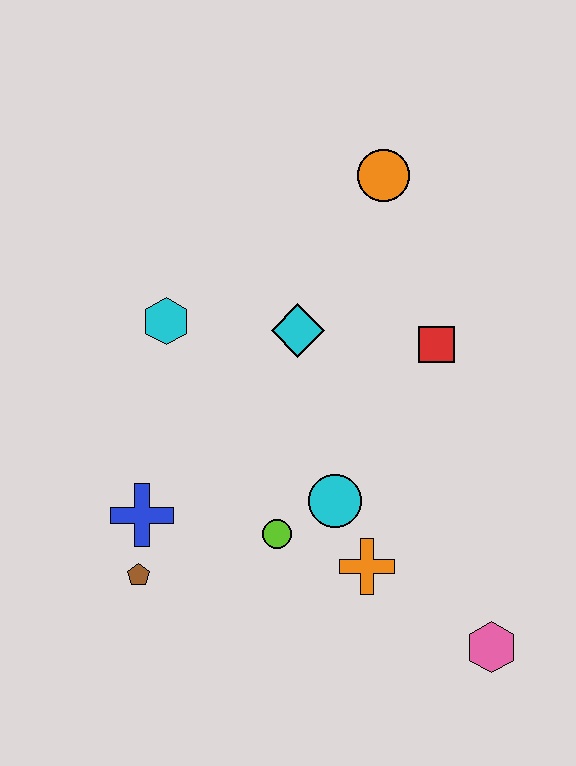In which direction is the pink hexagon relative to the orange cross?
The pink hexagon is to the right of the orange cross.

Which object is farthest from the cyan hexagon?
The pink hexagon is farthest from the cyan hexagon.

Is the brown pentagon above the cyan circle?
No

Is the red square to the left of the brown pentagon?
No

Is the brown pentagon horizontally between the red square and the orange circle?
No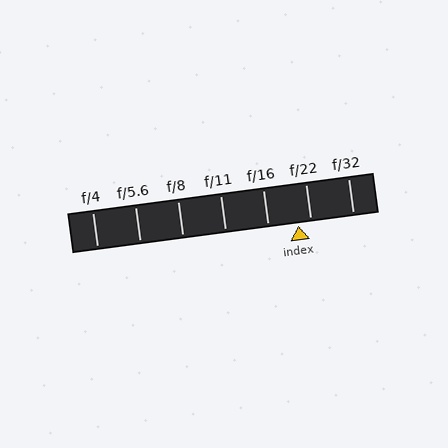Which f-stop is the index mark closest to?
The index mark is closest to f/22.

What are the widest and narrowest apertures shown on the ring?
The widest aperture shown is f/4 and the narrowest is f/32.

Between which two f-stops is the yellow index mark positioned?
The index mark is between f/16 and f/22.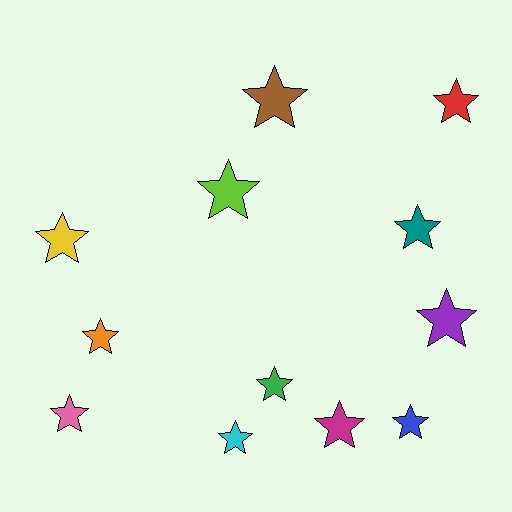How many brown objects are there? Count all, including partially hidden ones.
There is 1 brown object.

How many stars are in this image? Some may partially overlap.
There are 12 stars.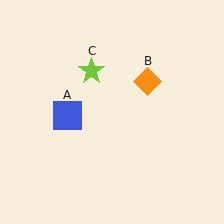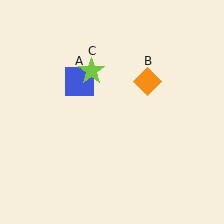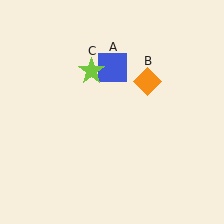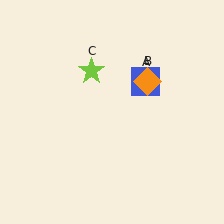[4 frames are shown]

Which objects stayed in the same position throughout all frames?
Orange diamond (object B) and lime star (object C) remained stationary.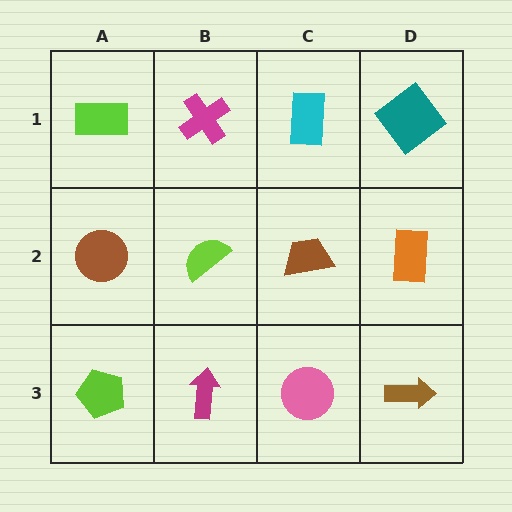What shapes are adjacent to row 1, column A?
A brown circle (row 2, column A), a magenta cross (row 1, column B).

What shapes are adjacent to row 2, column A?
A lime rectangle (row 1, column A), a lime pentagon (row 3, column A), a lime semicircle (row 2, column B).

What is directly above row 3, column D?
An orange rectangle.